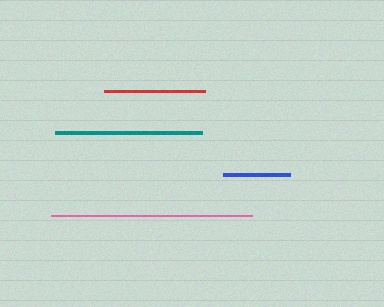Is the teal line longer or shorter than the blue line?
The teal line is longer than the blue line.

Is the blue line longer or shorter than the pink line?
The pink line is longer than the blue line.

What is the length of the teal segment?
The teal segment is approximately 147 pixels long.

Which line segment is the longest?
The pink line is the longest at approximately 201 pixels.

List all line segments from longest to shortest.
From longest to shortest: pink, teal, red, blue.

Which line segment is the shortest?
The blue line is the shortest at approximately 66 pixels.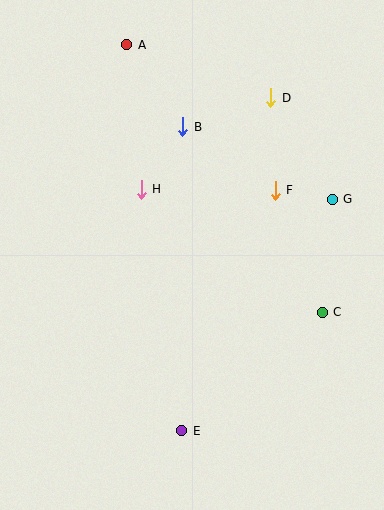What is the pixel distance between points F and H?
The distance between F and H is 134 pixels.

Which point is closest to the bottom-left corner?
Point E is closest to the bottom-left corner.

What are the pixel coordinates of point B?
Point B is at (183, 127).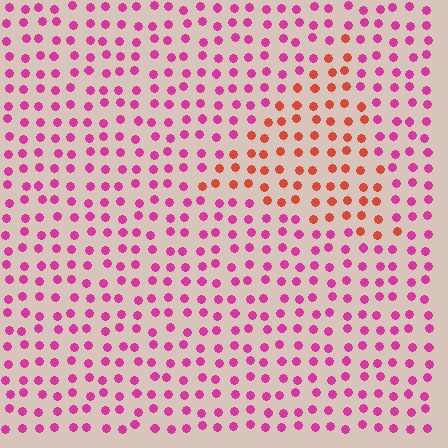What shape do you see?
I see a triangle.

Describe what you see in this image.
The image is filled with small magenta elements in a uniform arrangement. A triangle-shaped region is visible where the elements are tinted to a slightly different hue, forming a subtle color boundary.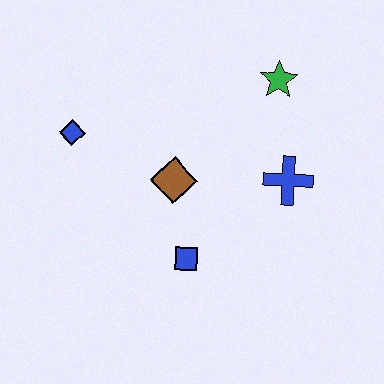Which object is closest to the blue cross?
The green star is closest to the blue cross.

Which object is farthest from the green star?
The blue diamond is farthest from the green star.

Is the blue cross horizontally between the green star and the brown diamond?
No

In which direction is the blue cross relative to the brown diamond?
The blue cross is to the right of the brown diamond.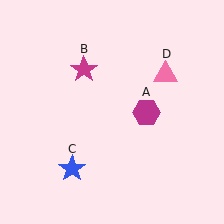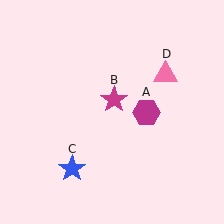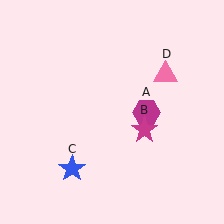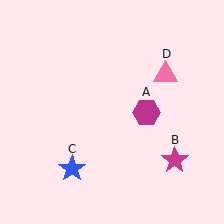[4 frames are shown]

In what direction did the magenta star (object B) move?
The magenta star (object B) moved down and to the right.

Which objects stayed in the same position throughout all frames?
Magenta hexagon (object A) and blue star (object C) and pink triangle (object D) remained stationary.